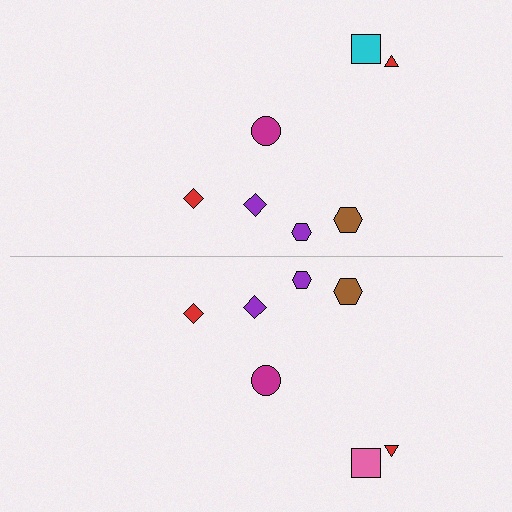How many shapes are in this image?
There are 14 shapes in this image.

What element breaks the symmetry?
The pink square on the bottom side breaks the symmetry — its mirror counterpart is cyan.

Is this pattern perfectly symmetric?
No, the pattern is not perfectly symmetric. The pink square on the bottom side breaks the symmetry — its mirror counterpart is cyan.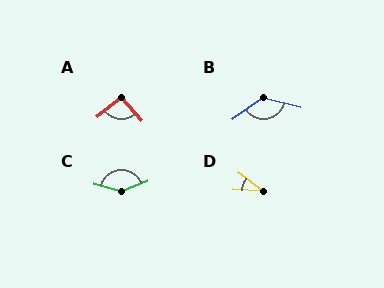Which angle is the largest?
C, at approximately 143 degrees.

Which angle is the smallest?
D, at approximately 35 degrees.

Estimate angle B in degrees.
Approximately 130 degrees.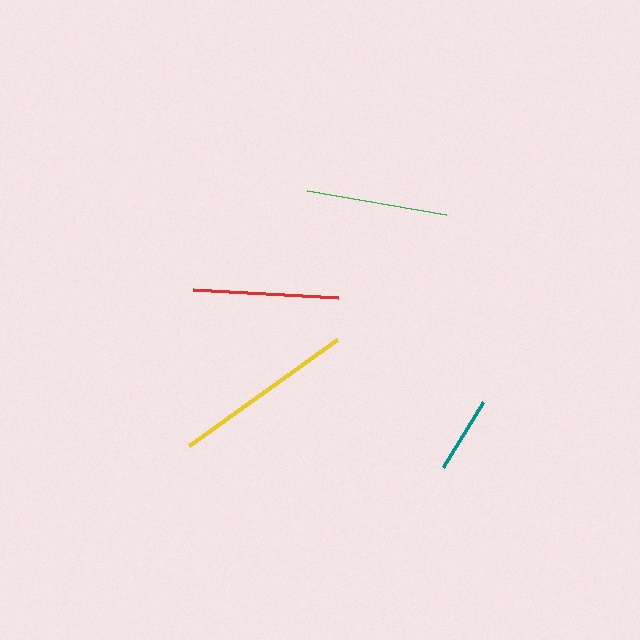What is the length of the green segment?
The green segment is approximately 142 pixels long.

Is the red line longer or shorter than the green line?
The red line is longer than the green line.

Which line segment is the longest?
The yellow line is the longest at approximately 182 pixels.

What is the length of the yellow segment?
The yellow segment is approximately 182 pixels long.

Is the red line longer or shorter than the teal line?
The red line is longer than the teal line.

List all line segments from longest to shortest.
From longest to shortest: yellow, red, green, teal.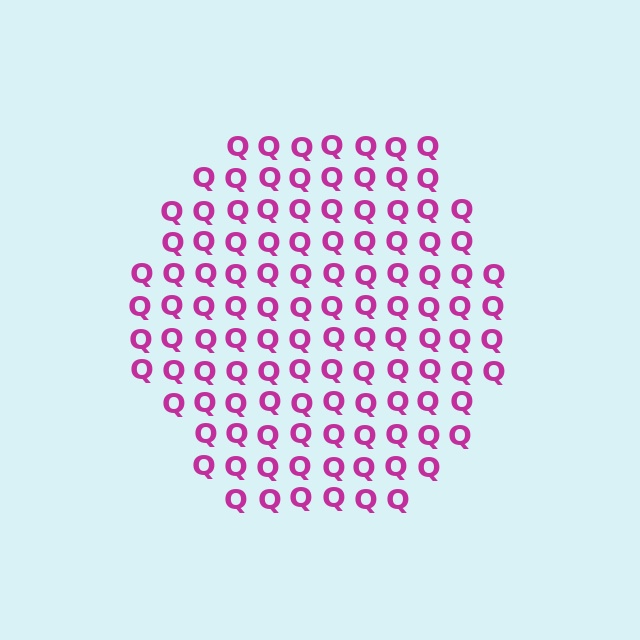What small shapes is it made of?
It is made of small letter Q's.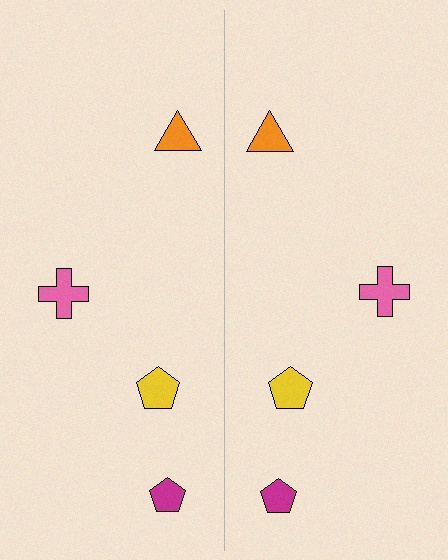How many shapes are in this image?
There are 8 shapes in this image.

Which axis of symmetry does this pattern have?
The pattern has a vertical axis of symmetry running through the center of the image.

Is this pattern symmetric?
Yes, this pattern has bilateral (reflection) symmetry.